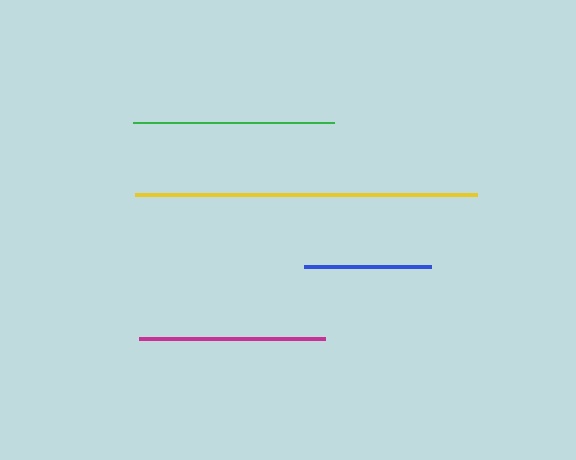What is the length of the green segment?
The green segment is approximately 201 pixels long.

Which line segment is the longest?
The yellow line is the longest at approximately 341 pixels.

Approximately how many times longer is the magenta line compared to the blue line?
The magenta line is approximately 1.5 times the length of the blue line.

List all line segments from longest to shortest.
From longest to shortest: yellow, green, magenta, blue.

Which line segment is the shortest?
The blue line is the shortest at approximately 127 pixels.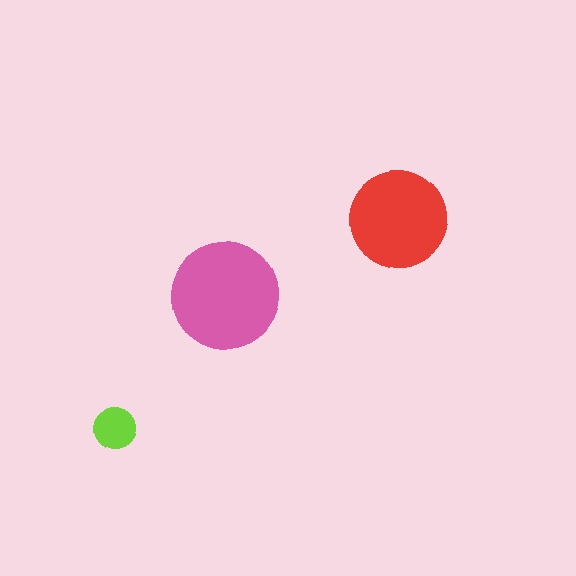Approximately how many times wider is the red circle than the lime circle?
About 2.5 times wider.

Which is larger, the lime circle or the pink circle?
The pink one.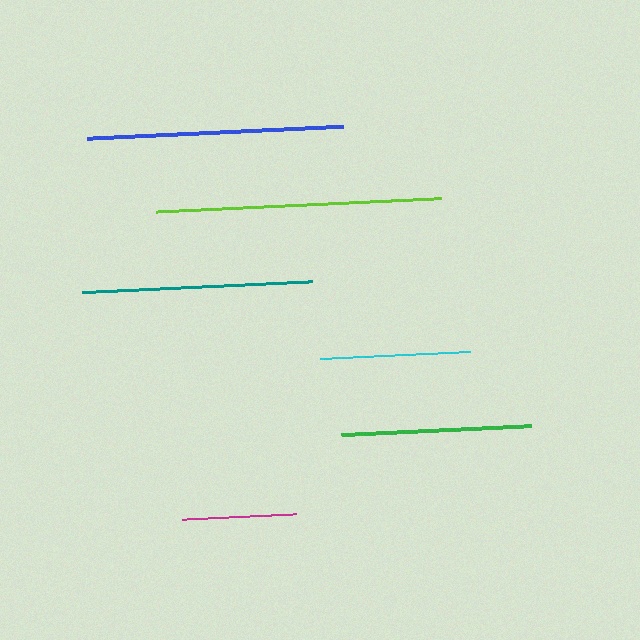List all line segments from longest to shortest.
From longest to shortest: lime, blue, teal, green, cyan, magenta.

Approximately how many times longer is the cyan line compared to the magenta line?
The cyan line is approximately 1.3 times the length of the magenta line.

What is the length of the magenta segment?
The magenta segment is approximately 114 pixels long.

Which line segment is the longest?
The lime line is the longest at approximately 287 pixels.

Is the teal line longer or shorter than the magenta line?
The teal line is longer than the magenta line.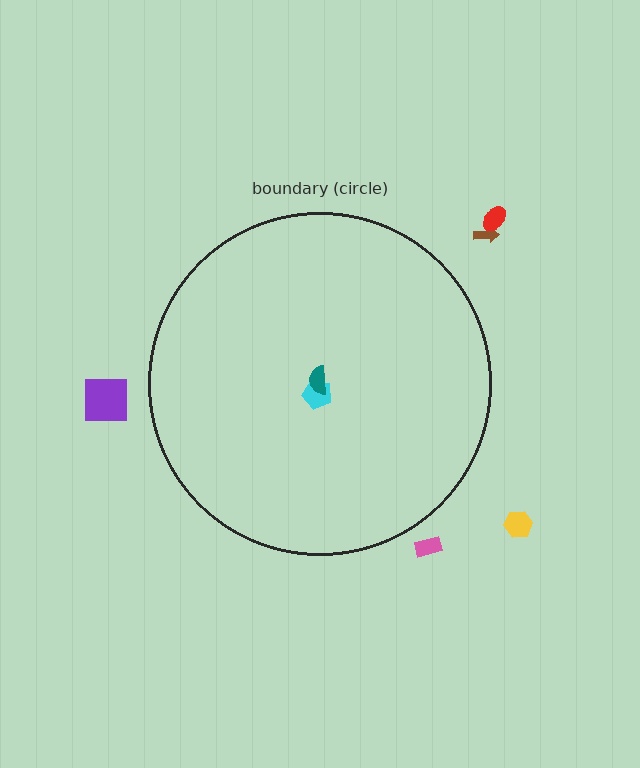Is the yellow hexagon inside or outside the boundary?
Outside.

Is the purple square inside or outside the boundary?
Outside.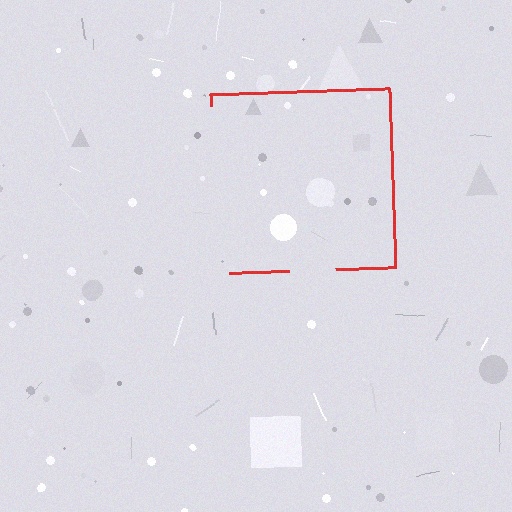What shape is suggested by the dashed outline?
The dashed outline suggests a square.